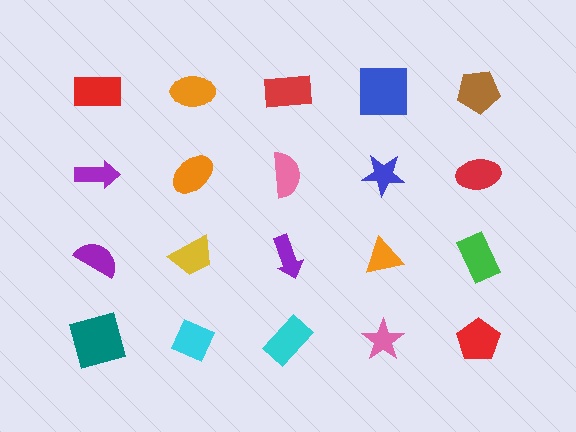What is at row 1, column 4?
A blue square.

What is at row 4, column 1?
A teal square.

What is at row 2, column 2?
An orange ellipse.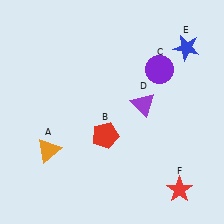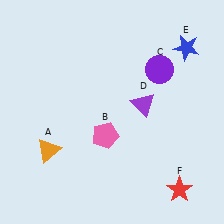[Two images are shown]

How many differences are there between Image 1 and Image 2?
There is 1 difference between the two images.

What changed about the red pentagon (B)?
In Image 1, B is red. In Image 2, it changed to pink.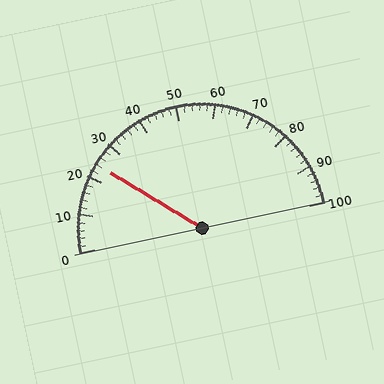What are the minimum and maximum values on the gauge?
The gauge ranges from 0 to 100.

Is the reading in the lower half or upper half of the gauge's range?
The reading is in the lower half of the range (0 to 100).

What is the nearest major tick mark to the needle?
The nearest major tick mark is 20.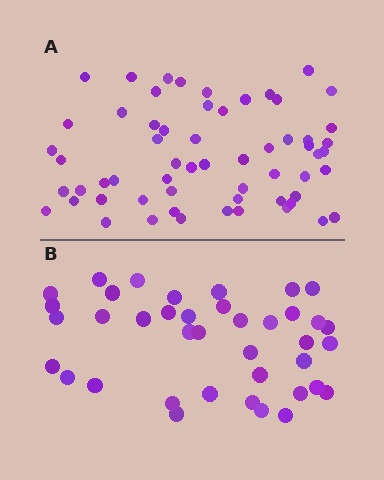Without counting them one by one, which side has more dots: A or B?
Region A (the top region) has more dots.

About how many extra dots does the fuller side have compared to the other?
Region A has approximately 20 more dots than region B.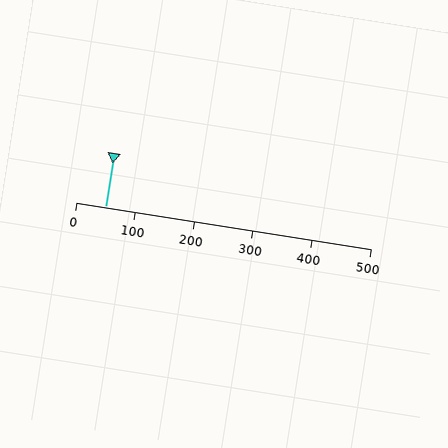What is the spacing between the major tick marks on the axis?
The major ticks are spaced 100 apart.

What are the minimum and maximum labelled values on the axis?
The axis runs from 0 to 500.